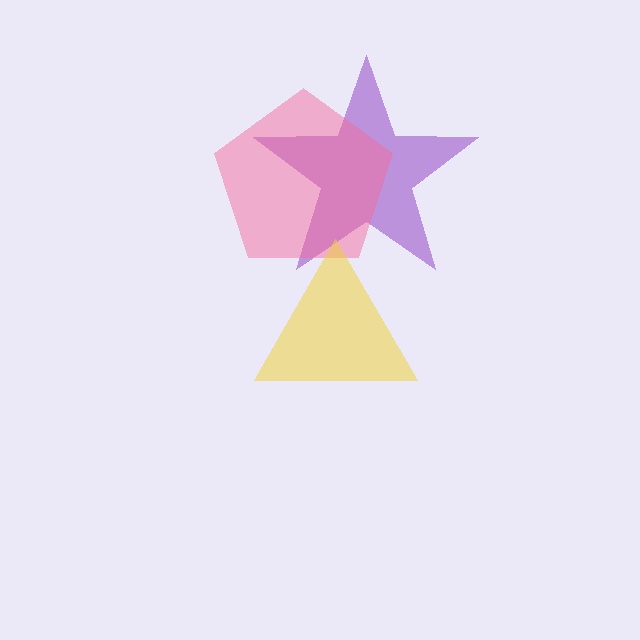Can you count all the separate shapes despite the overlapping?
Yes, there are 3 separate shapes.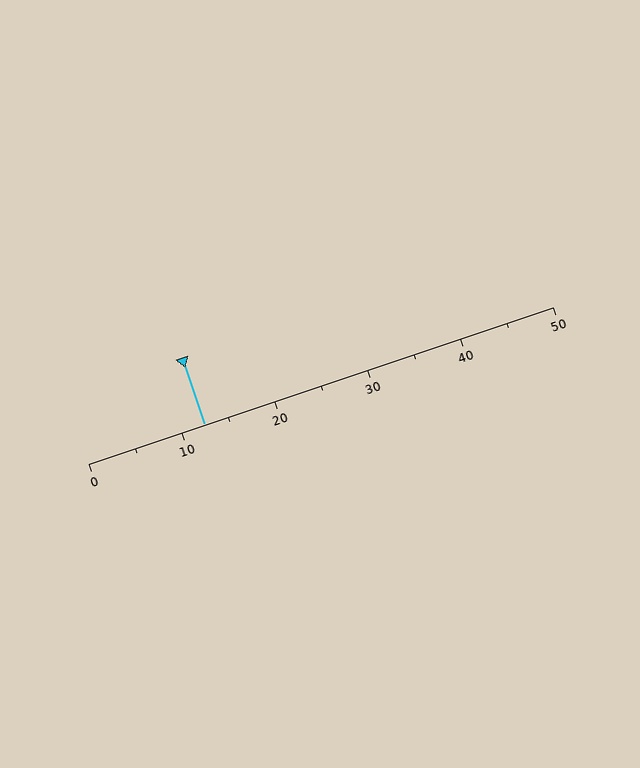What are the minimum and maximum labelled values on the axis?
The axis runs from 0 to 50.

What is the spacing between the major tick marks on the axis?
The major ticks are spaced 10 apart.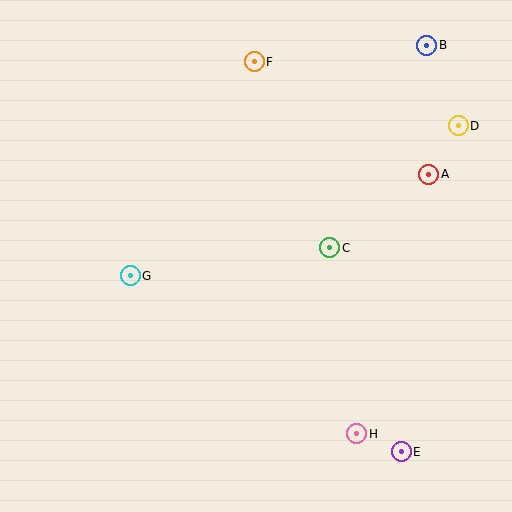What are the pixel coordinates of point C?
Point C is at (330, 248).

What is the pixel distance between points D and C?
The distance between D and C is 177 pixels.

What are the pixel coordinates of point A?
Point A is at (429, 174).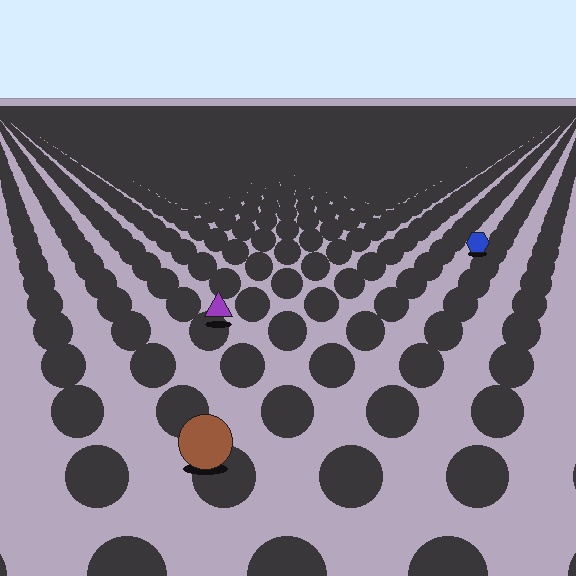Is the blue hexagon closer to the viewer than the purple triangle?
No. The purple triangle is closer — you can tell from the texture gradient: the ground texture is coarser near it.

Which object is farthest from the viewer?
The blue hexagon is farthest from the viewer. It appears smaller and the ground texture around it is denser.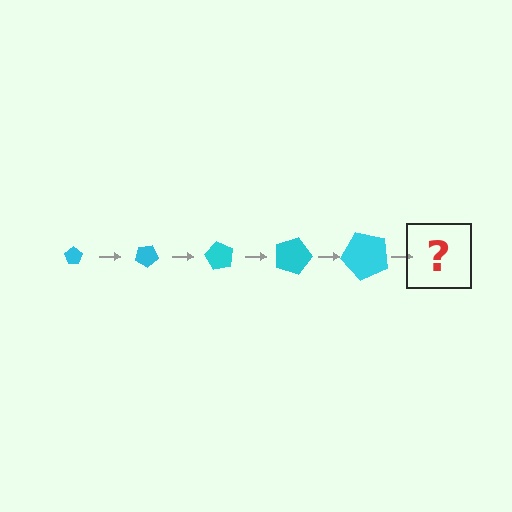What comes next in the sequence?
The next element should be a pentagon, larger than the previous one and rotated 150 degrees from the start.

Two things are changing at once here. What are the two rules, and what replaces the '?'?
The two rules are that the pentagon grows larger each step and it rotates 30 degrees each step. The '?' should be a pentagon, larger than the previous one and rotated 150 degrees from the start.